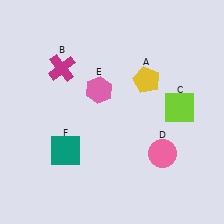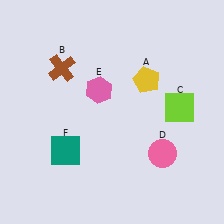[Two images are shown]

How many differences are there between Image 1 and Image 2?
There is 1 difference between the two images.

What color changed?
The cross (B) changed from magenta in Image 1 to brown in Image 2.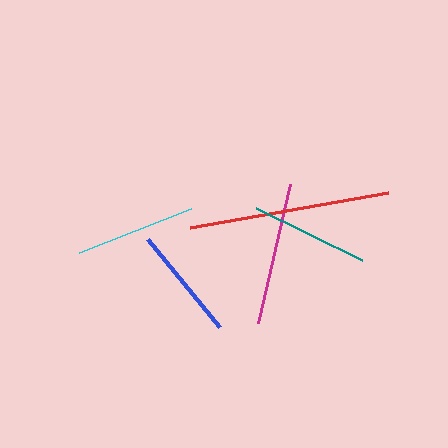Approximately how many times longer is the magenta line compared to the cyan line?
The magenta line is approximately 1.2 times the length of the cyan line.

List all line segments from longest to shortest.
From longest to shortest: red, magenta, cyan, teal, blue.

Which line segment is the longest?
The red line is the longest at approximately 201 pixels.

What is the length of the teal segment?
The teal segment is approximately 118 pixels long.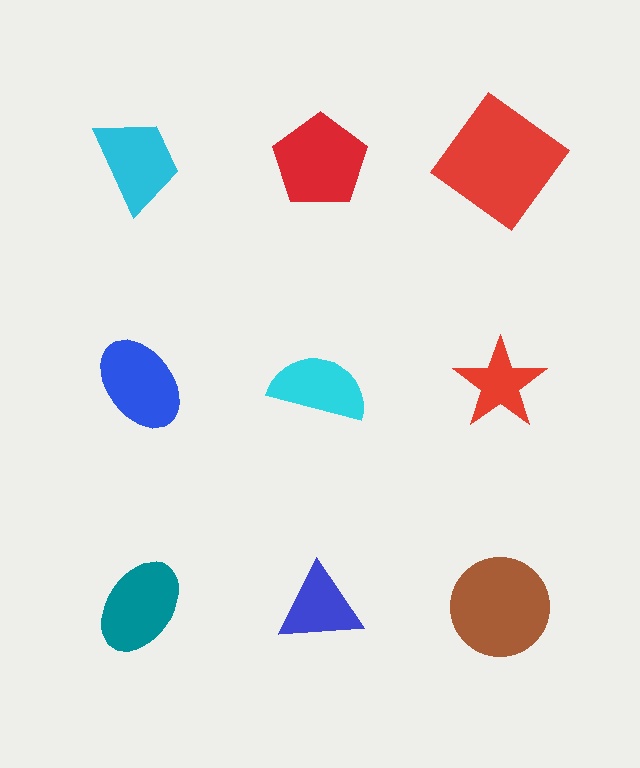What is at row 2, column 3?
A red star.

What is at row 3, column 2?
A blue triangle.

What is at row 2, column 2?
A cyan semicircle.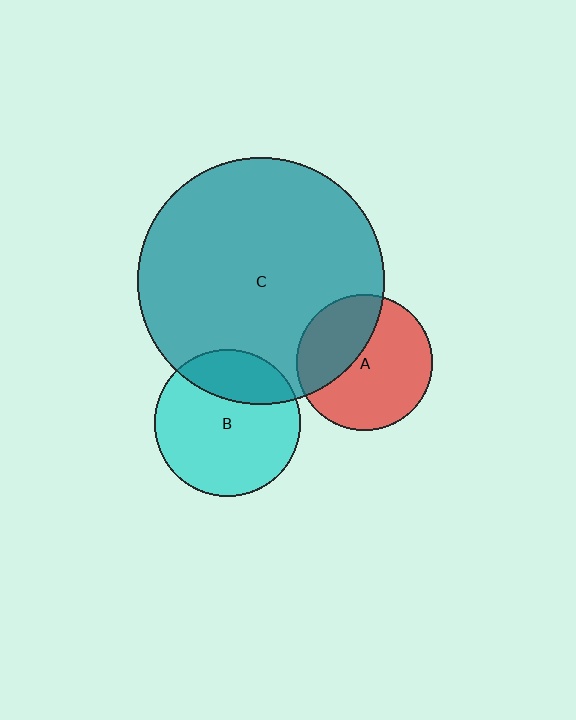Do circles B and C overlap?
Yes.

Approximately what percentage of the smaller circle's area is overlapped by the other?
Approximately 25%.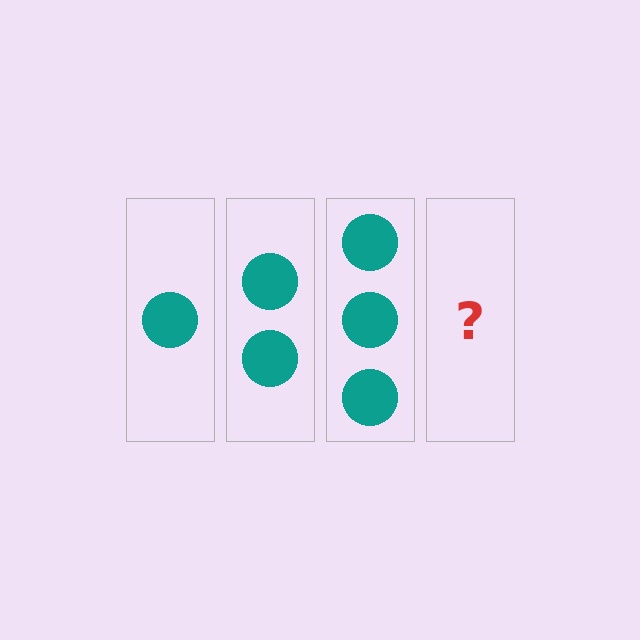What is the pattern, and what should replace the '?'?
The pattern is that each step adds one more circle. The '?' should be 4 circles.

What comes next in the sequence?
The next element should be 4 circles.